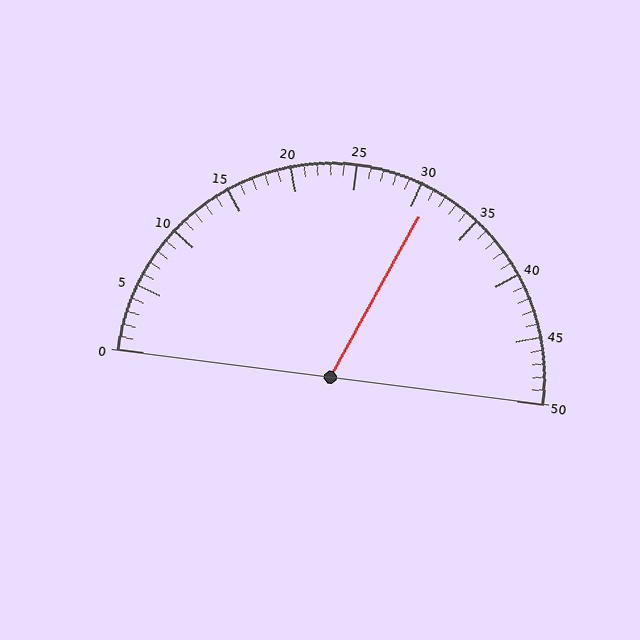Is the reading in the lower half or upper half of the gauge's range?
The reading is in the upper half of the range (0 to 50).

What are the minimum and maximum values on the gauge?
The gauge ranges from 0 to 50.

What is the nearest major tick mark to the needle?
The nearest major tick mark is 30.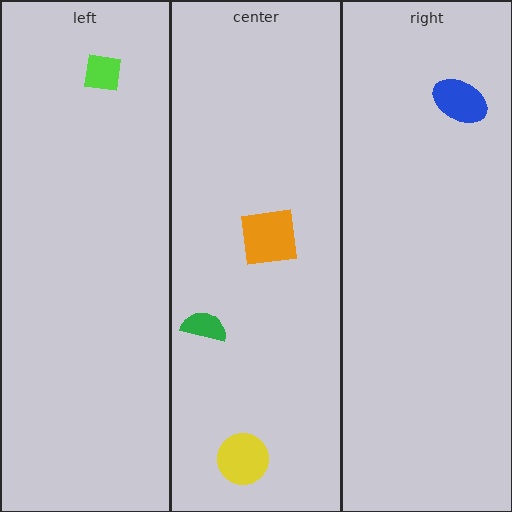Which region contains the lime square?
The left region.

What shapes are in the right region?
The blue ellipse.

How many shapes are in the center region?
3.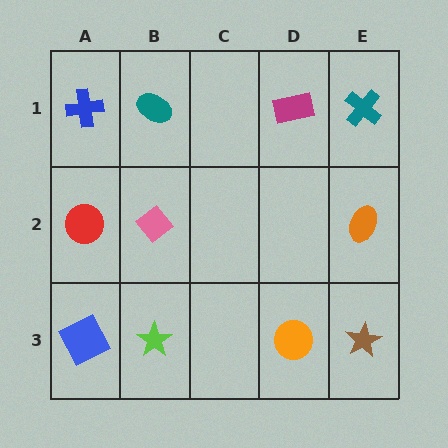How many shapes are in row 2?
3 shapes.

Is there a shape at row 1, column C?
No, that cell is empty.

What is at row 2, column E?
An orange ellipse.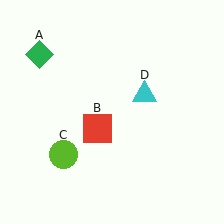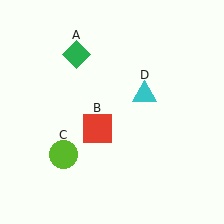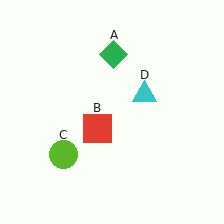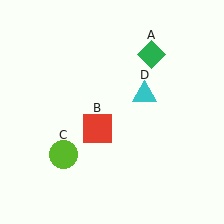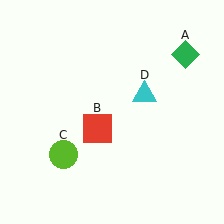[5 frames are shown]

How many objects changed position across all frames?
1 object changed position: green diamond (object A).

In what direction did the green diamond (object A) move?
The green diamond (object A) moved right.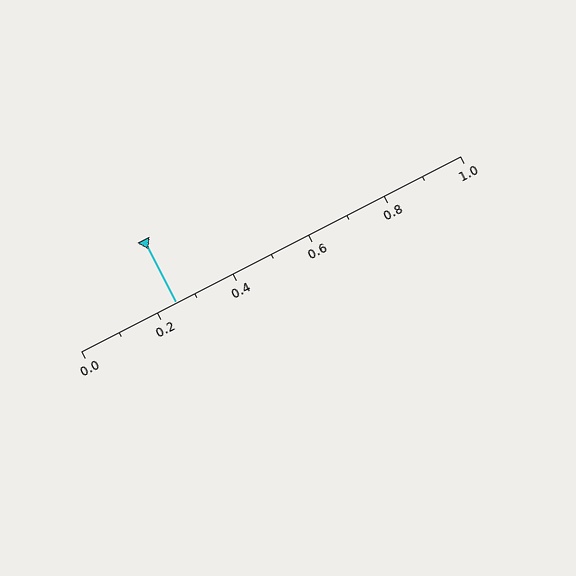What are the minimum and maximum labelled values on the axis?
The axis runs from 0.0 to 1.0.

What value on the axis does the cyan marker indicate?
The marker indicates approximately 0.25.